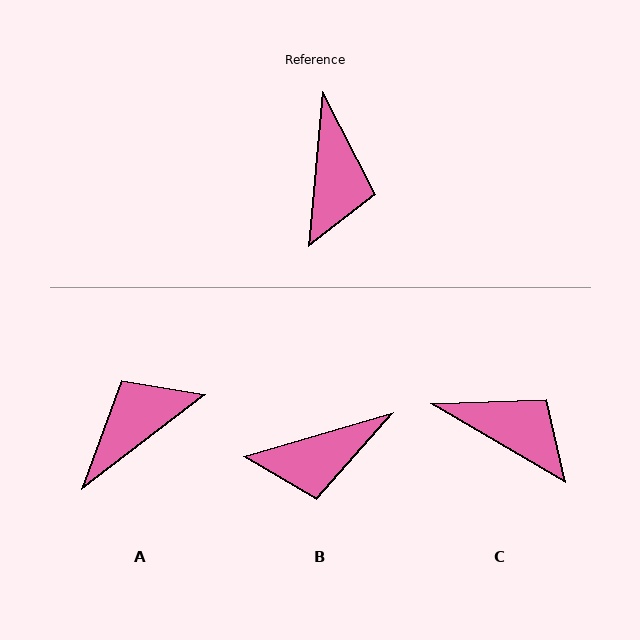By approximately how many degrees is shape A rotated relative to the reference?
Approximately 133 degrees counter-clockwise.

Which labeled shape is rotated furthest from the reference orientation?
A, about 133 degrees away.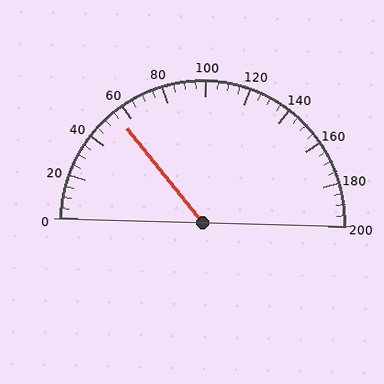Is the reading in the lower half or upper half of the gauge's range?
The reading is in the lower half of the range (0 to 200).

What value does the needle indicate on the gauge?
The needle indicates approximately 55.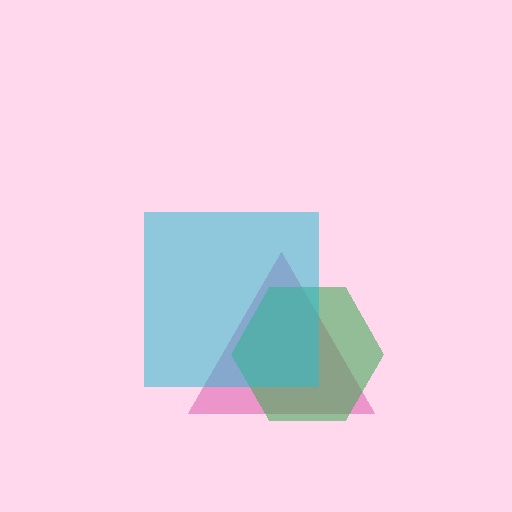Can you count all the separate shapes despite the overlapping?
Yes, there are 3 separate shapes.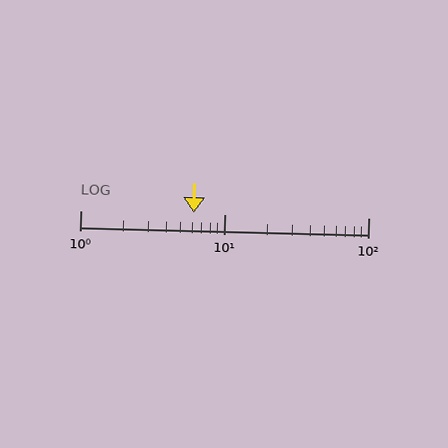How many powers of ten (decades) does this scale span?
The scale spans 2 decades, from 1 to 100.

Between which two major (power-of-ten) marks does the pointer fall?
The pointer is between 1 and 10.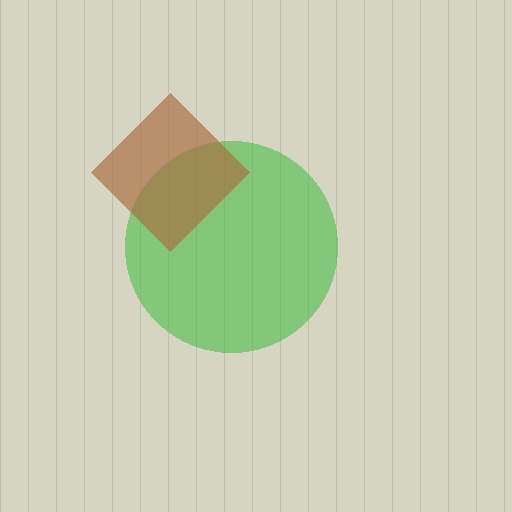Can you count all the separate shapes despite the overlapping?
Yes, there are 2 separate shapes.